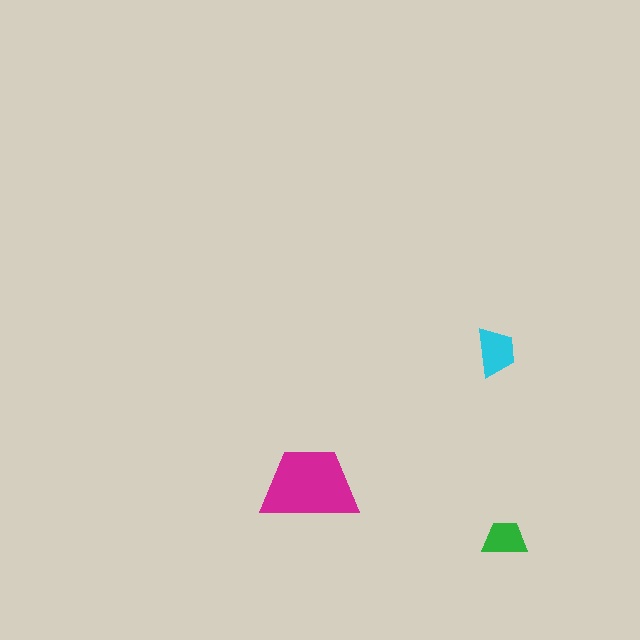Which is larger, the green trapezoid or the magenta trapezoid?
The magenta one.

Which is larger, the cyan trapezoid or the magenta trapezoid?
The magenta one.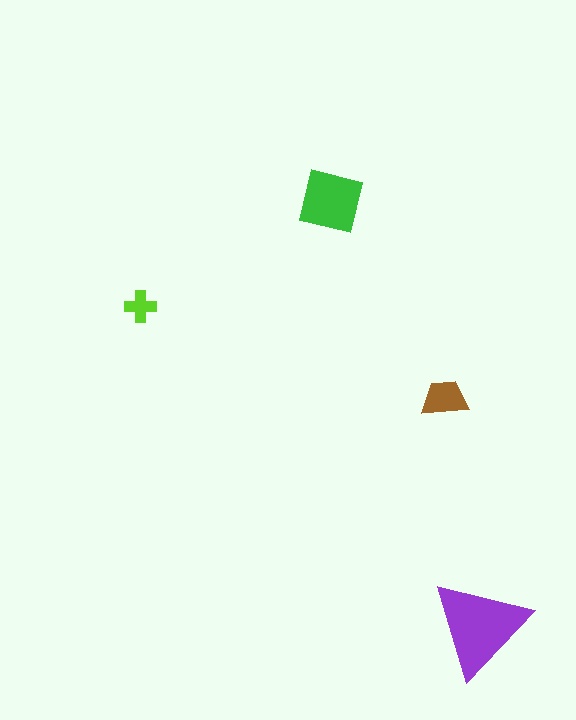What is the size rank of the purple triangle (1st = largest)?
1st.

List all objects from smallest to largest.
The lime cross, the brown trapezoid, the green square, the purple triangle.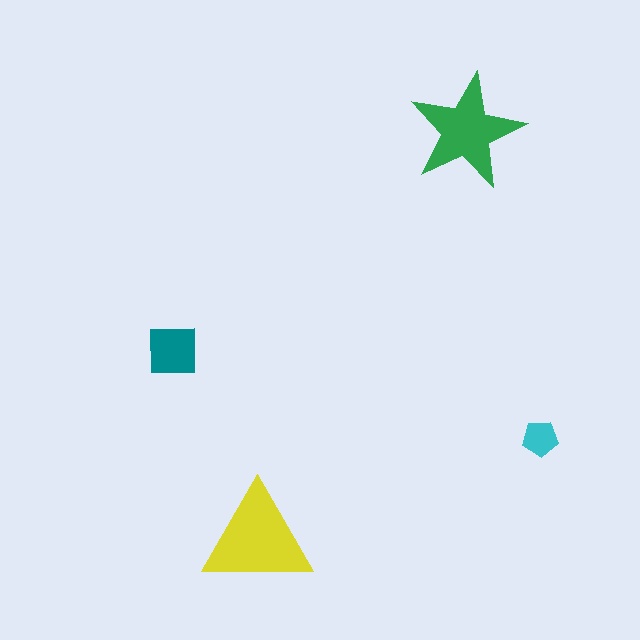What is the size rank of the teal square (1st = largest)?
3rd.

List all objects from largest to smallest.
The yellow triangle, the green star, the teal square, the cyan pentagon.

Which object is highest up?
The green star is topmost.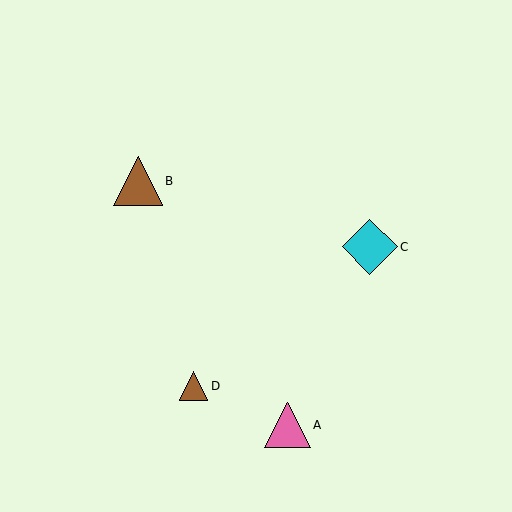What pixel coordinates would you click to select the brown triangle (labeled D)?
Click at (194, 386) to select the brown triangle D.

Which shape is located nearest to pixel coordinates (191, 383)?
The brown triangle (labeled D) at (194, 386) is nearest to that location.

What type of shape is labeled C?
Shape C is a cyan diamond.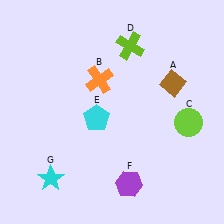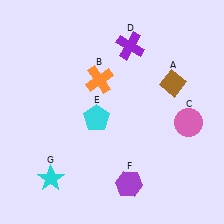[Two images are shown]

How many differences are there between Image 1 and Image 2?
There are 2 differences between the two images.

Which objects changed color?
C changed from lime to pink. D changed from lime to purple.